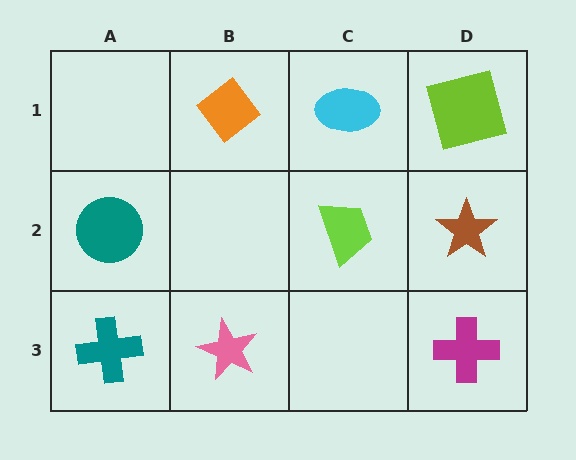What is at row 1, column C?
A cyan ellipse.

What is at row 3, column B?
A pink star.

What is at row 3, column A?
A teal cross.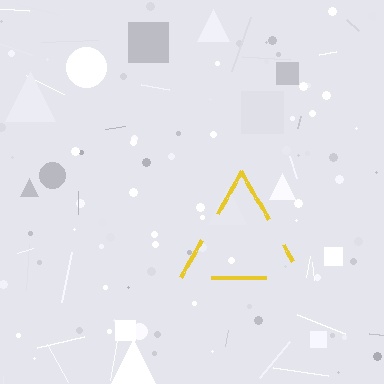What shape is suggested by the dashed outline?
The dashed outline suggests a triangle.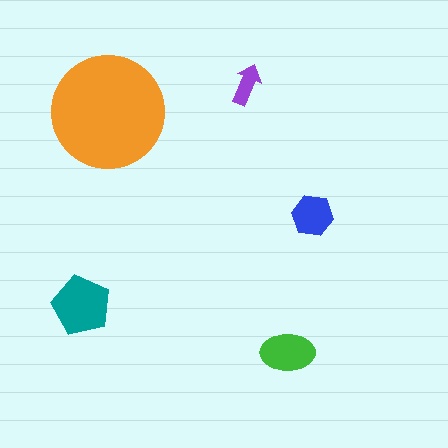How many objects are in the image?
There are 5 objects in the image.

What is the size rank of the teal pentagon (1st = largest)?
2nd.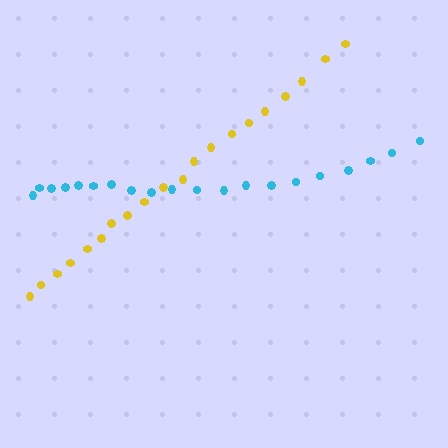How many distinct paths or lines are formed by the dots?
There are 2 distinct paths.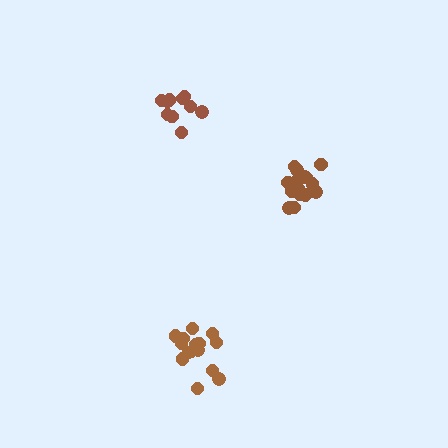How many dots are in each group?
Group 1: 10 dots, Group 2: 15 dots, Group 3: 16 dots (41 total).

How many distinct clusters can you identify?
There are 3 distinct clusters.